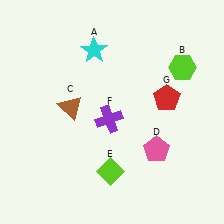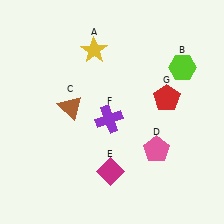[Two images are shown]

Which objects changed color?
A changed from cyan to yellow. E changed from lime to magenta.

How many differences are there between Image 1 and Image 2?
There are 2 differences between the two images.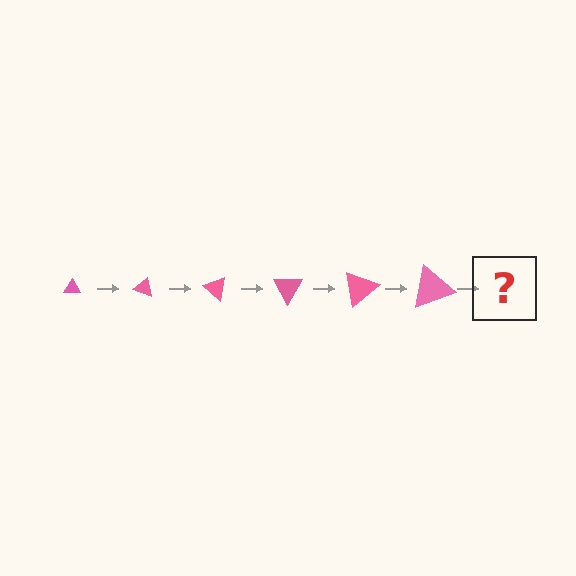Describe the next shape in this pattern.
It should be a triangle, larger than the previous one and rotated 120 degrees from the start.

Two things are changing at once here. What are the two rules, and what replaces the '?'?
The two rules are that the triangle grows larger each step and it rotates 20 degrees each step. The '?' should be a triangle, larger than the previous one and rotated 120 degrees from the start.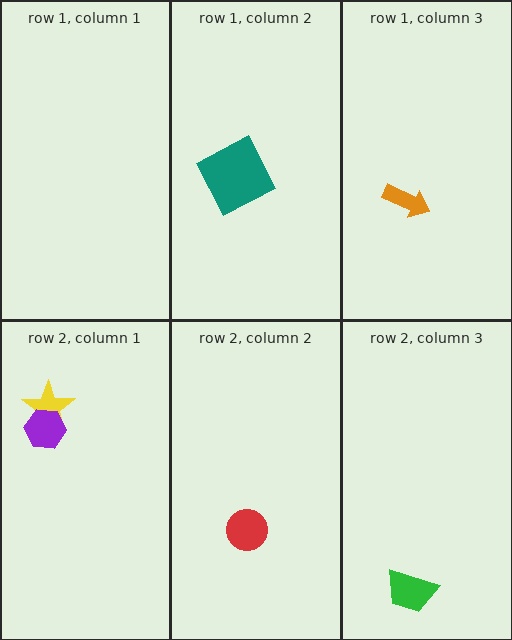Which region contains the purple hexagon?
The row 2, column 1 region.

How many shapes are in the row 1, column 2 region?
1.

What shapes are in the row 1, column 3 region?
The orange arrow.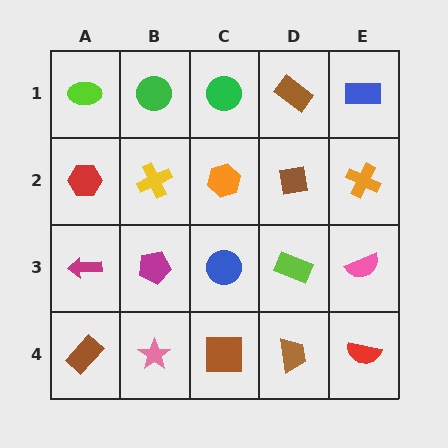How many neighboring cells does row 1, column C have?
3.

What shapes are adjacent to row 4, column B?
A magenta pentagon (row 3, column B), a brown rectangle (row 4, column A), a brown square (row 4, column C).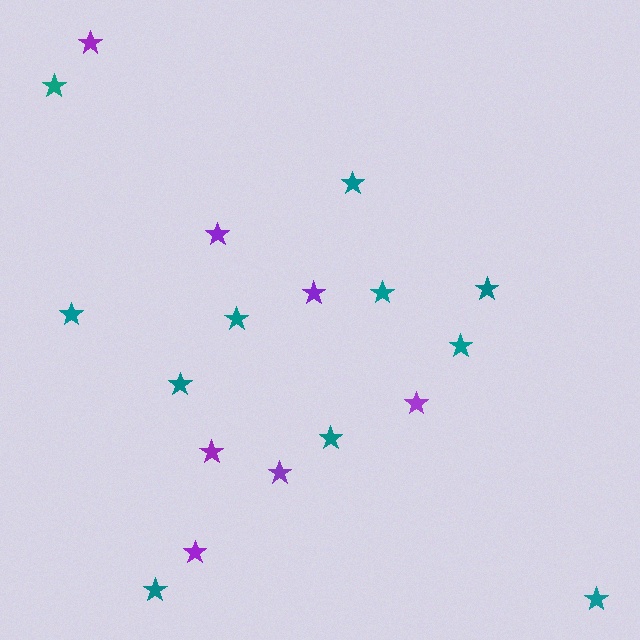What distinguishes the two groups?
There are 2 groups: one group of teal stars (11) and one group of purple stars (7).